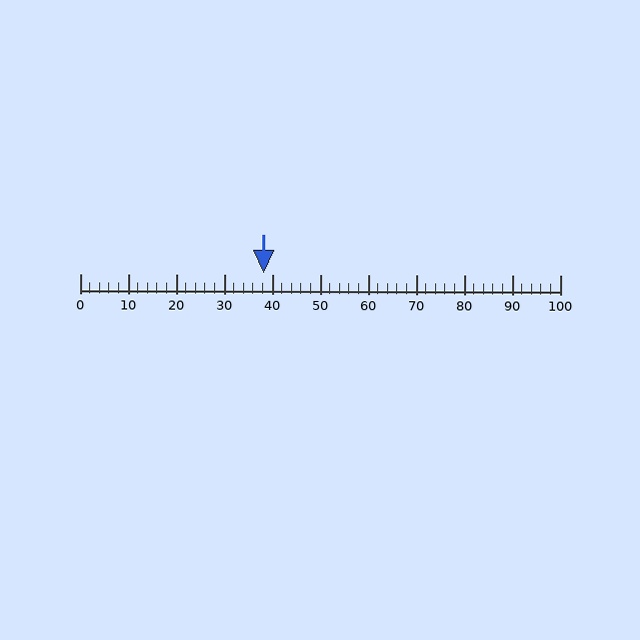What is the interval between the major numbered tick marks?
The major tick marks are spaced 10 units apart.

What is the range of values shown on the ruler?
The ruler shows values from 0 to 100.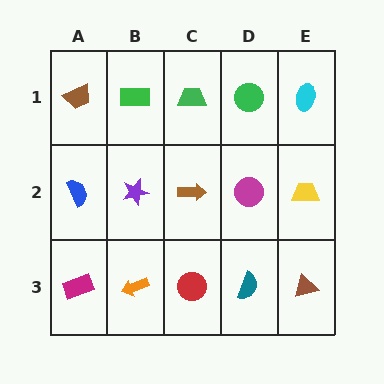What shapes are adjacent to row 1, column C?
A brown arrow (row 2, column C), a green rectangle (row 1, column B), a green circle (row 1, column D).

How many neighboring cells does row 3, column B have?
3.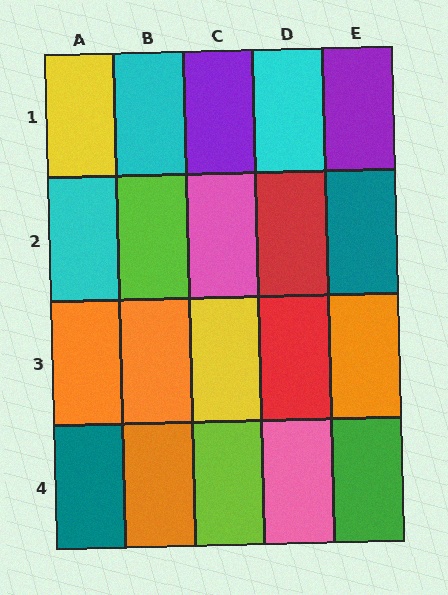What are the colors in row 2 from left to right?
Cyan, lime, pink, red, teal.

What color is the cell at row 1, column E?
Purple.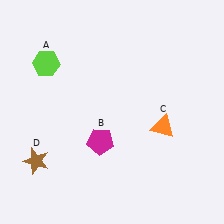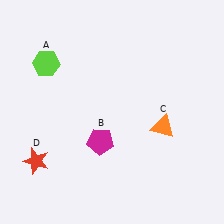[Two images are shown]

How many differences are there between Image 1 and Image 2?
There is 1 difference between the two images.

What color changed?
The star (D) changed from brown in Image 1 to red in Image 2.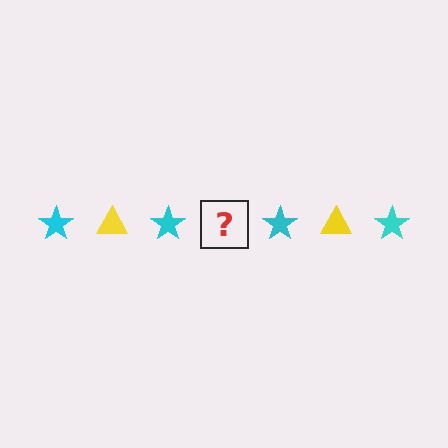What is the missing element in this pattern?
The missing element is a yellow triangle.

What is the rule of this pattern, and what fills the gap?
The rule is that the pattern alternates between cyan star and yellow triangle. The gap should be filled with a yellow triangle.